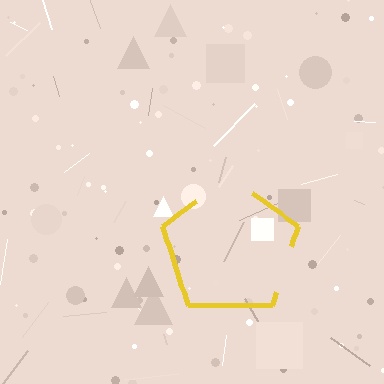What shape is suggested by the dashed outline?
The dashed outline suggests a pentagon.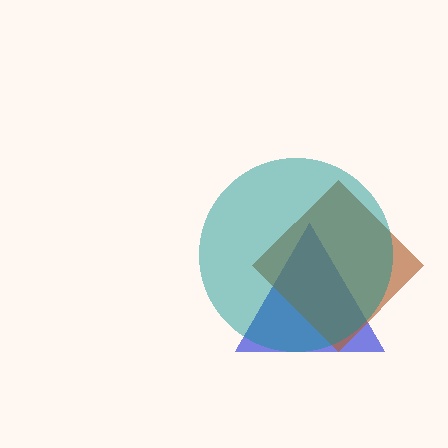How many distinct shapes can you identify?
There are 3 distinct shapes: a blue triangle, a brown diamond, a teal circle.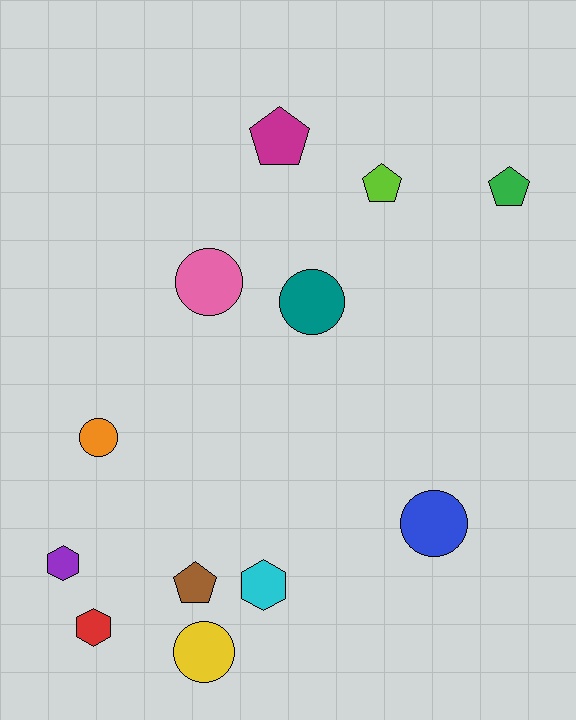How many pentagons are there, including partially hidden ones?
There are 4 pentagons.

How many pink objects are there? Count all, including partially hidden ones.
There is 1 pink object.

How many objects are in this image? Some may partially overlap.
There are 12 objects.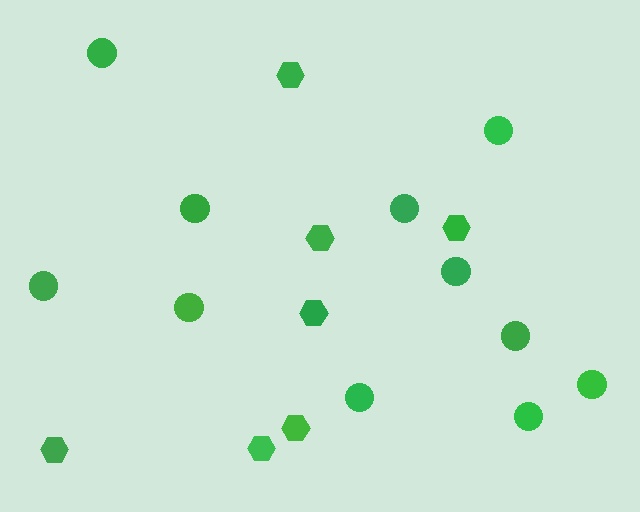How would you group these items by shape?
There are 2 groups: one group of circles (11) and one group of hexagons (7).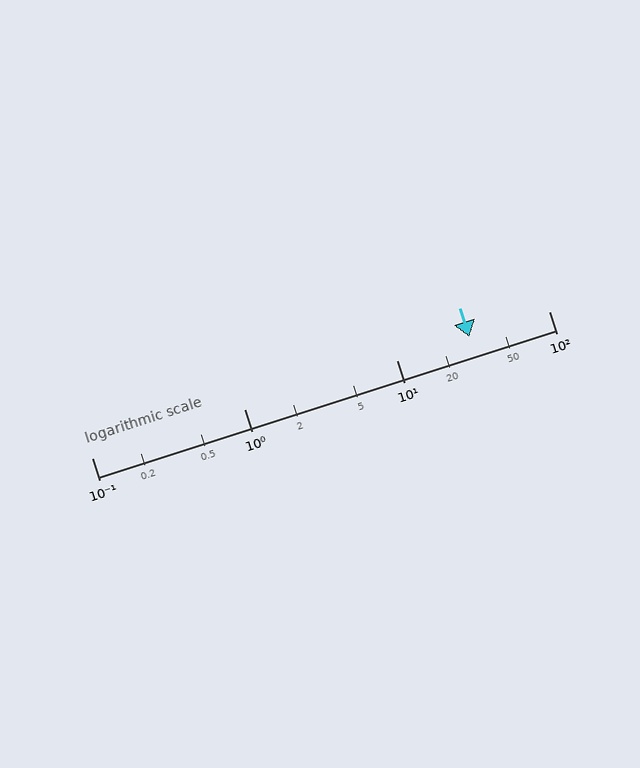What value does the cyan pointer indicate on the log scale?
The pointer indicates approximately 30.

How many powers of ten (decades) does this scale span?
The scale spans 3 decades, from 0.1 to 100.